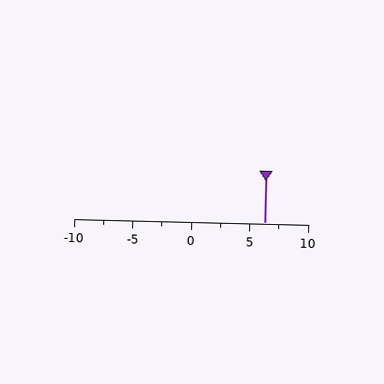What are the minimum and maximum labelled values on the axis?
The axis runs from -10 to 10.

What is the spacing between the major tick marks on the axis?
The major ticks are spaced 5 apart.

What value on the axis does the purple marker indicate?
The marker indicates approximately 6.2.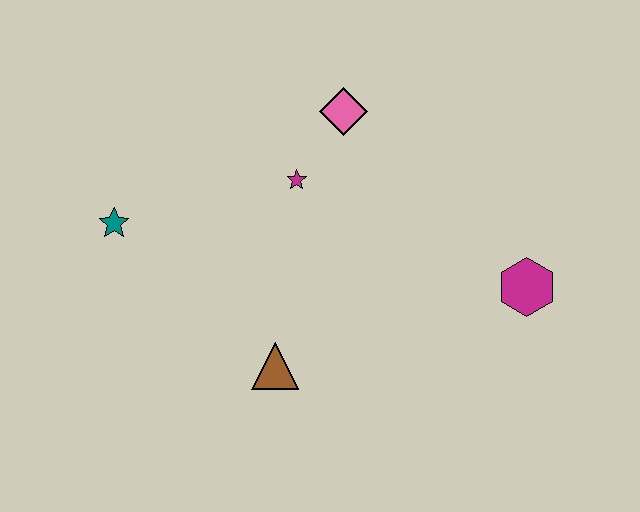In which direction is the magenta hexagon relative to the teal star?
The magenta hexagon is to the right of the teal star.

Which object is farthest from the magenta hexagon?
The teal star is farthest from the magenta hexagon.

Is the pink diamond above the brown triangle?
Yes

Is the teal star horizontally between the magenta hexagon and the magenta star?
No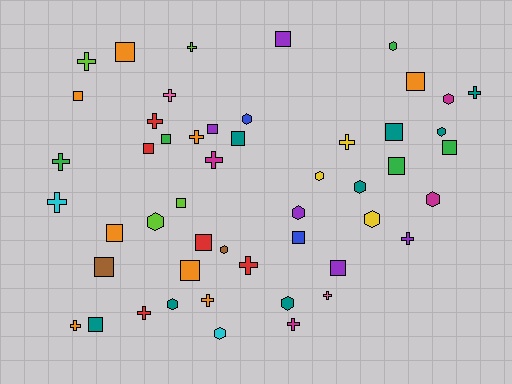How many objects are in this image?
There are 50 objects.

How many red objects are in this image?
There are 5 red objects.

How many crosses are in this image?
There are 17 crosses.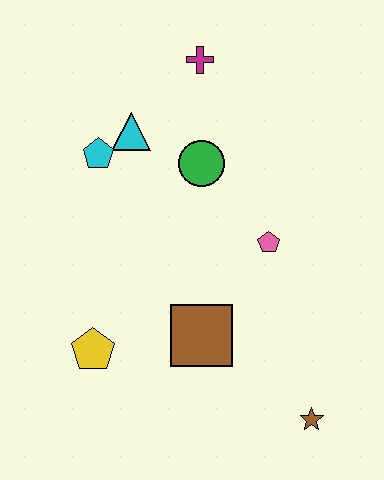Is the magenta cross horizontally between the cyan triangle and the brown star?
Yes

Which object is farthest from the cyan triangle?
The brown star is farthest from the cyan triangle.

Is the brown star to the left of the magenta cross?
No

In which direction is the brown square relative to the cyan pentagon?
The brown square is below the cyan pentagon.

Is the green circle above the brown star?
Yes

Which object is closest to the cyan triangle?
The cyan pentagon is closest to the cyan triangle.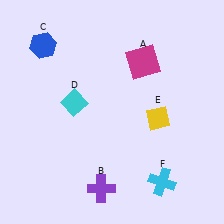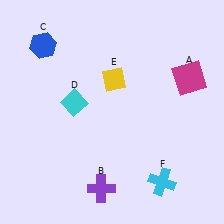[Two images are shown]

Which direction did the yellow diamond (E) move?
The yellow diamond (E) moved left.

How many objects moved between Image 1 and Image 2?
2 objects moved between the two images.